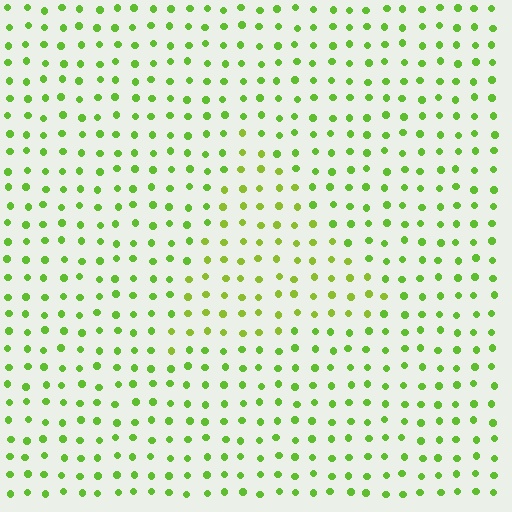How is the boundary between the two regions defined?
The boundary is defined purely by a slight shift in hue (about 18 degrees). Spacing, size, and orientation are identical on both sides.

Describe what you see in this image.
The image is filled with small lime elements in a uniform arrangement. A triangle-shaped region is visible where the elements are tinted to a slightly different hue, forming a subtle color boundary.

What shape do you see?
I see a triangle.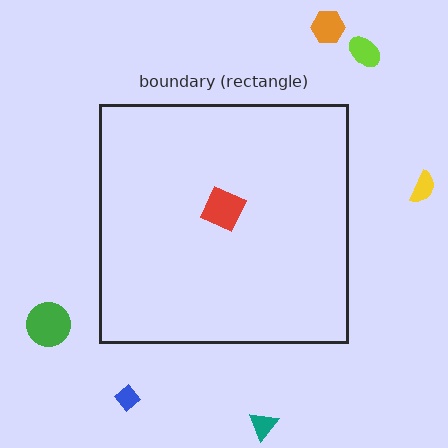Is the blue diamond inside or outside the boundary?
Outside.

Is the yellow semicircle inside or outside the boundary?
Outside.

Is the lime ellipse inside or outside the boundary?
Outside.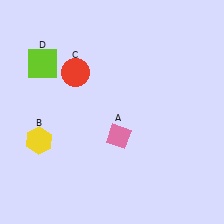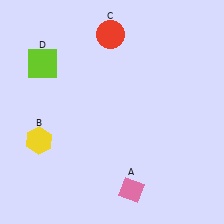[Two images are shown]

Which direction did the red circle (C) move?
The red circle (C) moved up.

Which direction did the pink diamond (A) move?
The pink diamond (A) moved down.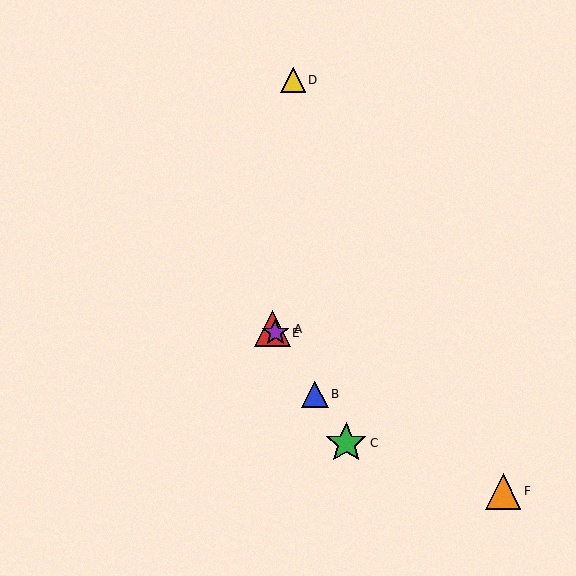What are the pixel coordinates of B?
Object B is at (315, 394).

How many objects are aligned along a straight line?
4 objects (A, B, C, E) are aligned along a straight line.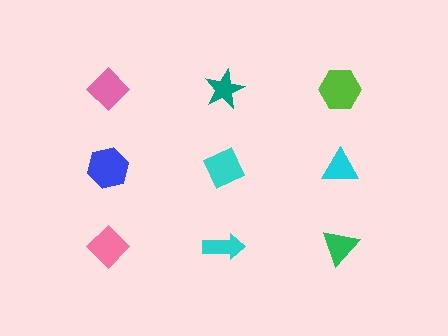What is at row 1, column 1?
A pink diamond.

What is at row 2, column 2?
A cyan diamond.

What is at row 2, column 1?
A blue hexagon.